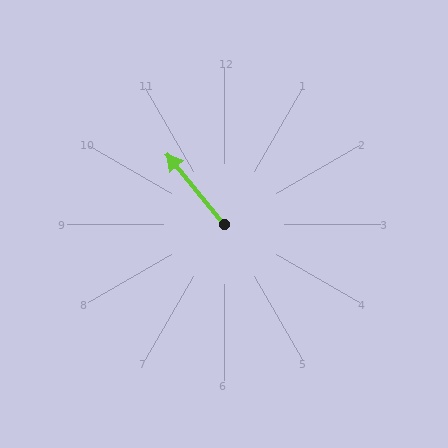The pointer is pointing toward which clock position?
Roughly 11 o'clock.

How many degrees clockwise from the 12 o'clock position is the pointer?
Approximately 321 degrees.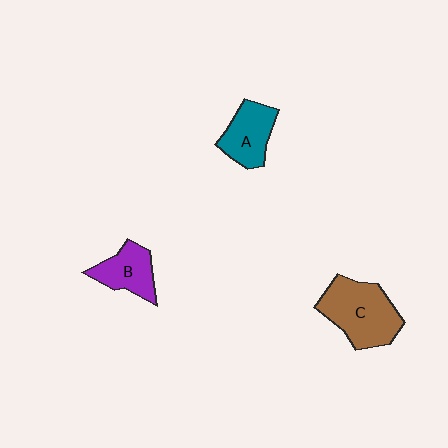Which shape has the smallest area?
Shape B (purple).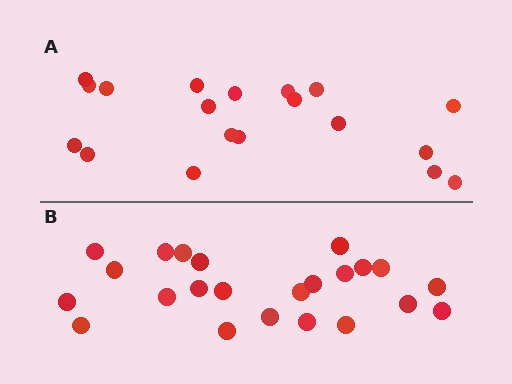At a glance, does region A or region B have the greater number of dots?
Region B (the bottom region) has more dots.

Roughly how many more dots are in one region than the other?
Region B has about 4 more dots than region A.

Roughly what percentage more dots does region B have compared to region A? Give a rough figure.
About 20% more.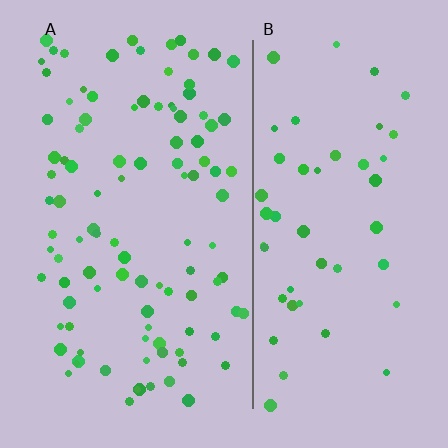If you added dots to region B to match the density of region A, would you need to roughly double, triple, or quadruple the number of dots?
Approximately double.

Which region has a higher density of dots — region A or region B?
A (the left).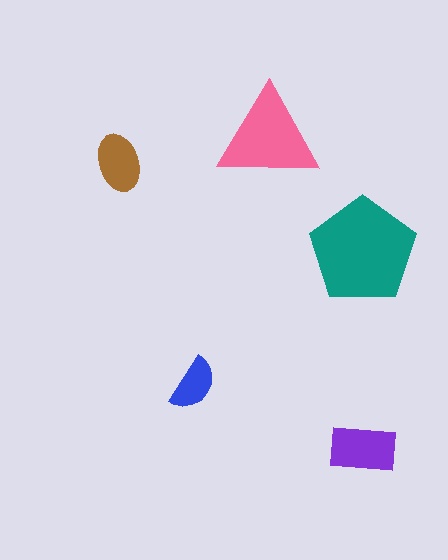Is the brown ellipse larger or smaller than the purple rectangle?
Smaller.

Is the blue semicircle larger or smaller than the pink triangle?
Smaller.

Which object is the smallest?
The blue semicircle.